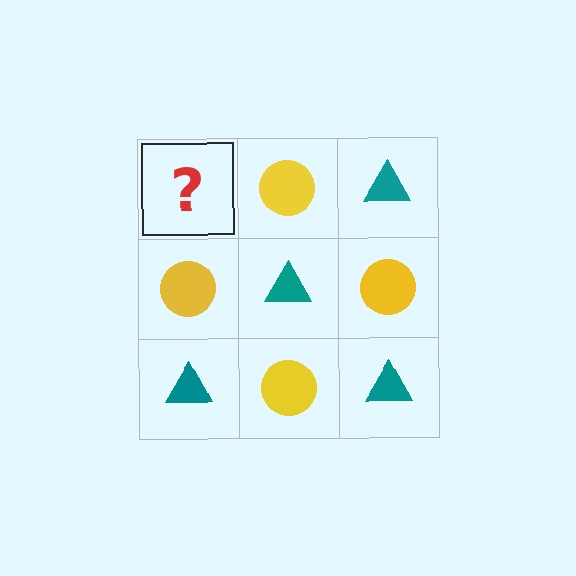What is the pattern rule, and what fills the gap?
The rule is that it alternates teal triangle and yellow circle in a checkerboard pattern. The gap should be filled with a teal triangle.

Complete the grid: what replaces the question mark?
The question mark should be replaced with a teal triangle.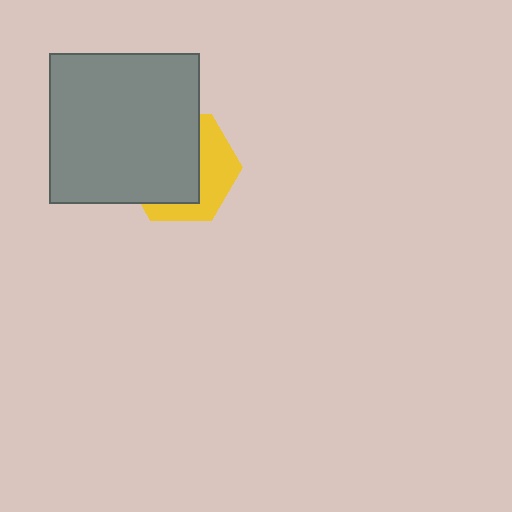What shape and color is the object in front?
The object in front is a gray square.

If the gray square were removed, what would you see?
You would see the complete yellow hexagon.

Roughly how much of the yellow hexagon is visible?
A small part of it is visible (roughly 40%).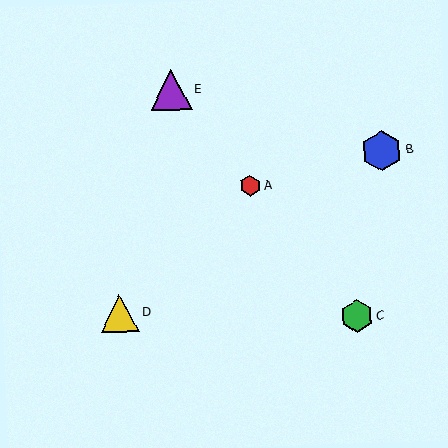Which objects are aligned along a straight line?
Objects A, C, E are aligned along a straight line.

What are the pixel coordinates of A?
Object A is at (250, 186).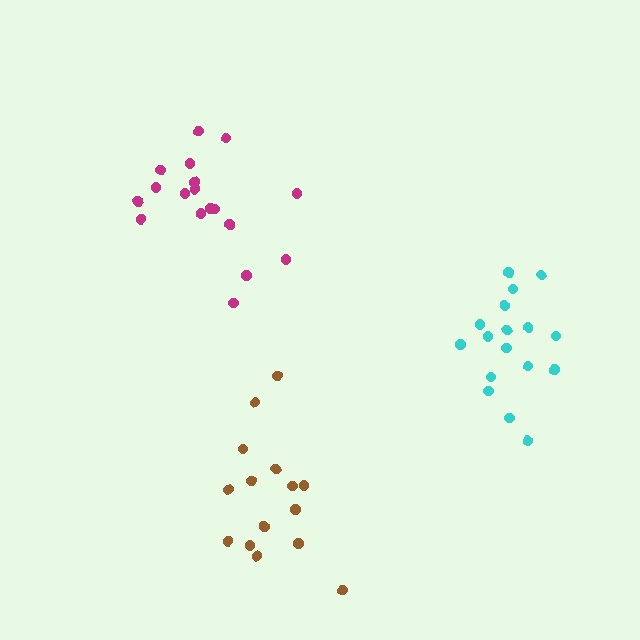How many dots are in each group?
Group 1: 15 dots, Group 2: 18 dots, Group 3: 17 dots (50 total).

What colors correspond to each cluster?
The clusters are colored: brown, magenta, cyan.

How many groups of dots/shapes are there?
There are 3 groups.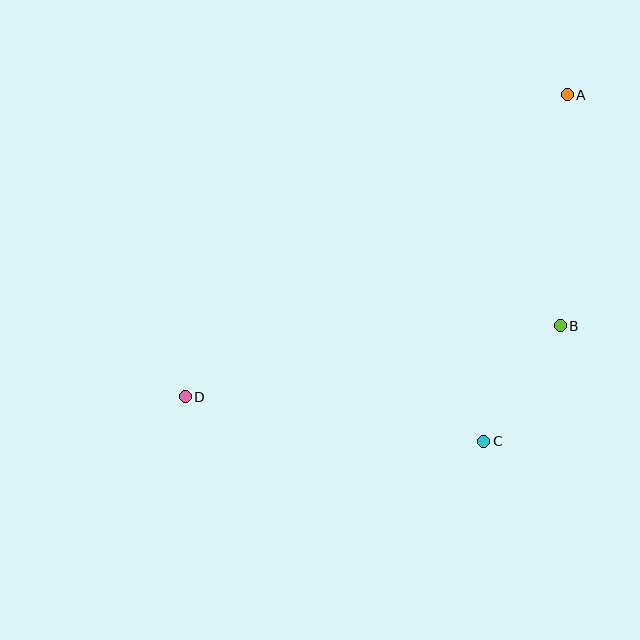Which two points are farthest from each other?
Points A and D are farthest from each other.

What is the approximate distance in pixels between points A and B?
The distance between A and B is approximately 231 pixels.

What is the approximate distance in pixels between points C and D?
The distance between C and D is approximately 302 pixels.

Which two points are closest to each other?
Points B and C are closest to each other.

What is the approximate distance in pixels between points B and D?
The distance between B and D is approximately 381 pixels.